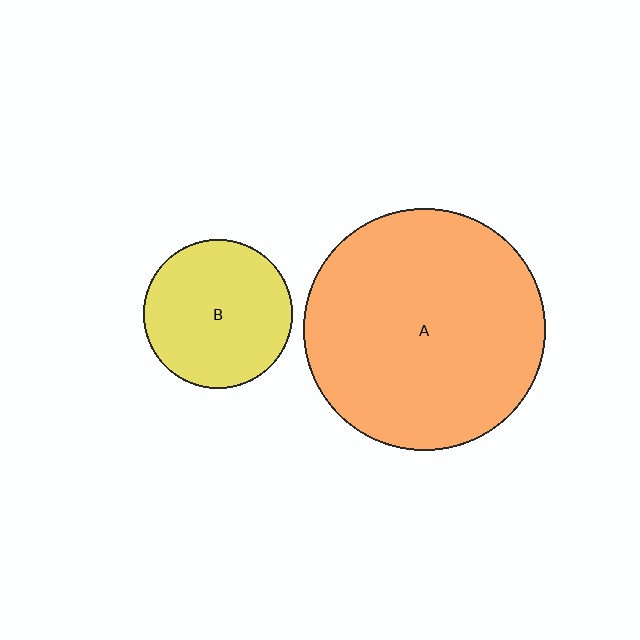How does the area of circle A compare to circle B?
Approximately 2.6 times.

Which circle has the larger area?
Circle A (orange).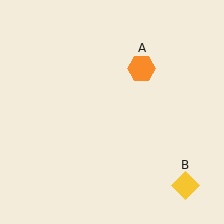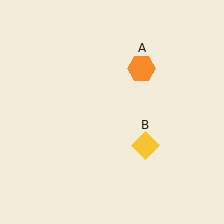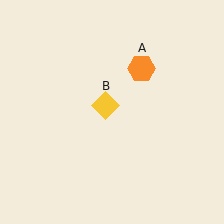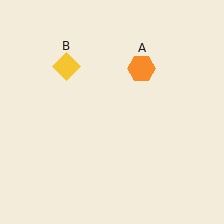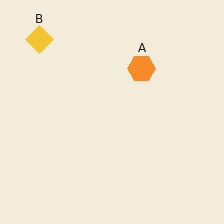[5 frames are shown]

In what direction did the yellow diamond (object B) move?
The yellow diamond (object B) moved up and to the left.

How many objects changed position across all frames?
1 object changed position: yellow diamond (object B).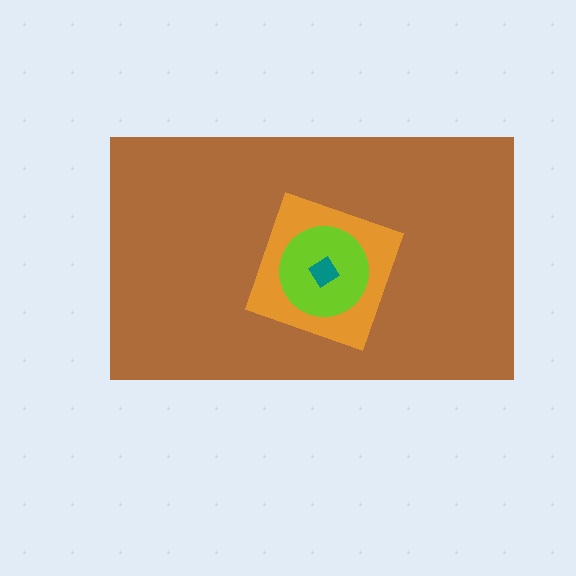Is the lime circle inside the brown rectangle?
Yes.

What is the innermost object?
The teal diamond.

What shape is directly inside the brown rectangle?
The orange diamond.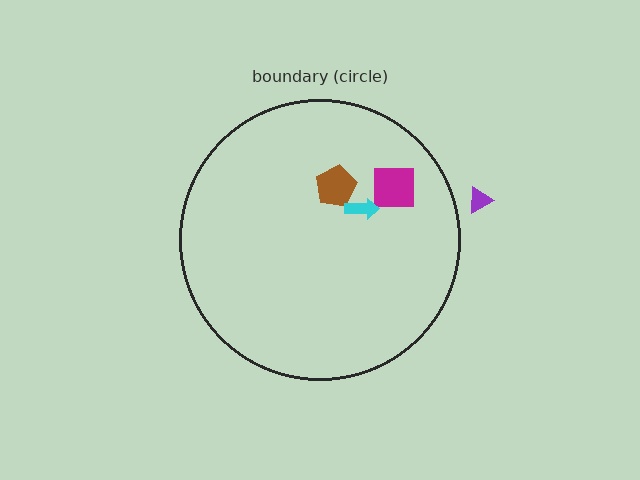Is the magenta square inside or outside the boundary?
Inside.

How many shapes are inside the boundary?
3 inside, 1 outside.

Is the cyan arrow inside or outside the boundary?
Inside.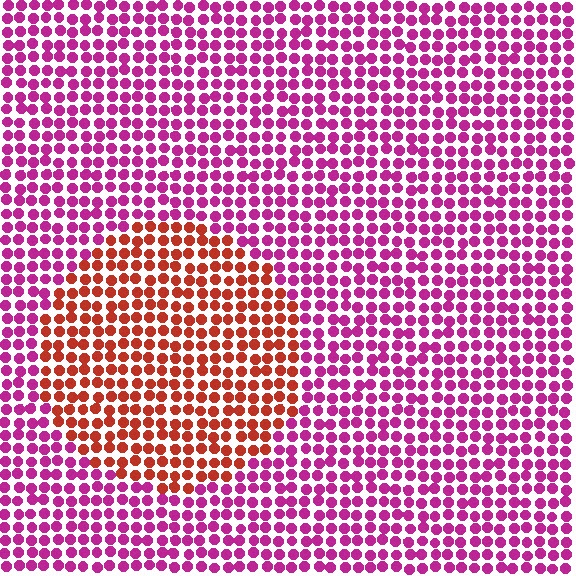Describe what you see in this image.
The image is filled with small magenta elements in a uniform arrangement. A circle-shaped region is visible where the elements are tinted to a slightly different hue, forming a subtle color boundary.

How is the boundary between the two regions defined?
The boundary is defined purely by a slight shift in hue (about 50 degrees). Spacing, size, and orientation are identical on both sides.